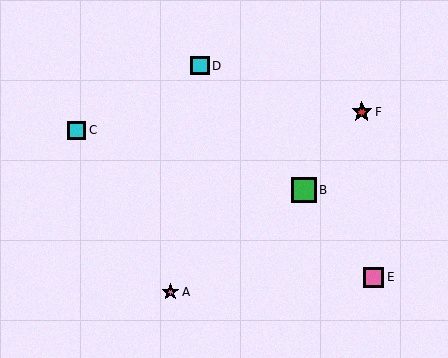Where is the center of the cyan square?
The center of the cyan square is at (76, 130).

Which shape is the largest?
The green square (labeled B) is the largest.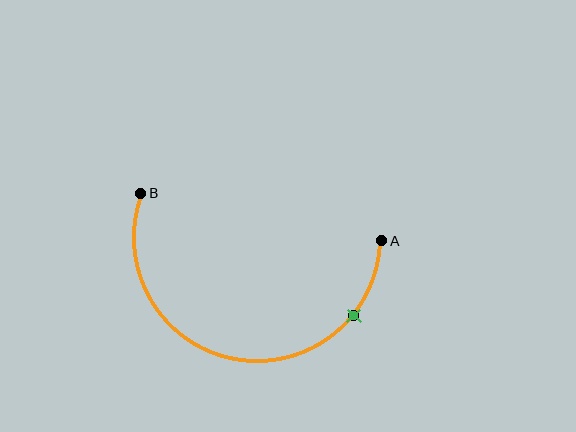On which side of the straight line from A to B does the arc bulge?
The arc bulges below the straight line connecting A and B.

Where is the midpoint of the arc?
The arc midpoint is the point on the curve farthest from the straight line joining A and B. It sits below that line.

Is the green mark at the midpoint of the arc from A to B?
No. The green mark lies on the arc but is closer to endpoint A. The arc midpoint would be at the point on the curve equidistant along the arc from both A and B.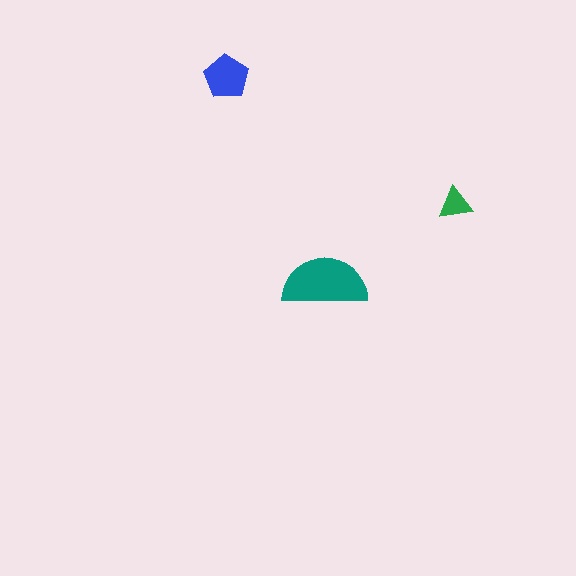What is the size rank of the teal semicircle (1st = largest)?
1st.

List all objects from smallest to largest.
The green triangle, the blue pentagon, the teal semicircle.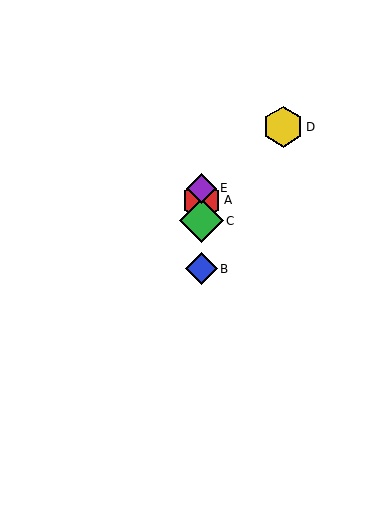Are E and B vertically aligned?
Yes, both are at x≈201.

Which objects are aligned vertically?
Objects A, B, C, E are aligned vertically.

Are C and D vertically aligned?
No, C is at x≈201 and D is at x≈283.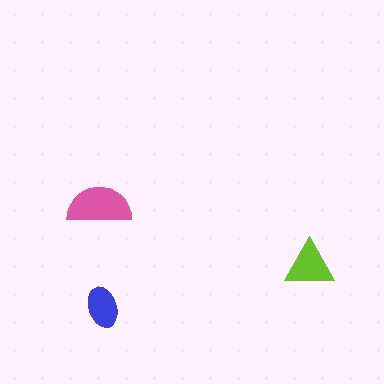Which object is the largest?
The pink semicircle.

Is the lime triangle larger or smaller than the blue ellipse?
Larger.